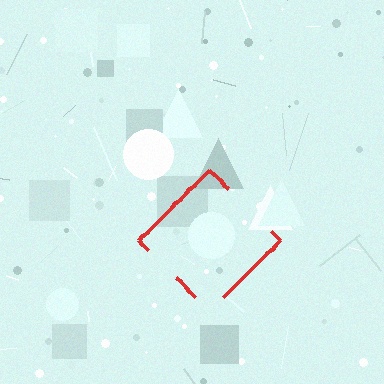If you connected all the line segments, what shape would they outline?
They would outline a diamond.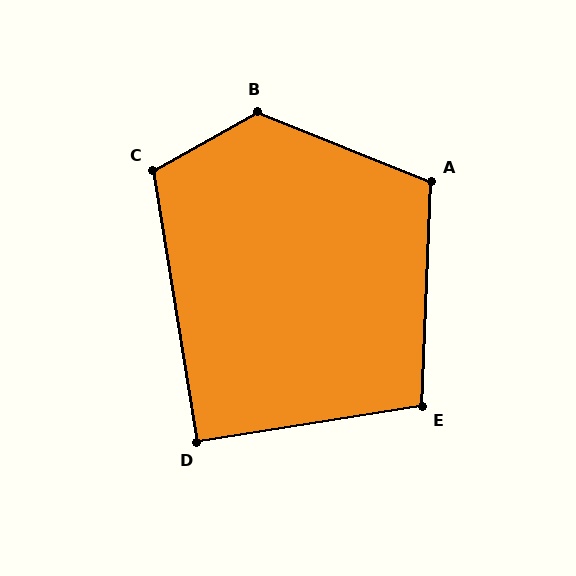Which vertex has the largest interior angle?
B, at approximately 129 degrees.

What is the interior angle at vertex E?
Approximately 101 degrees (obtuse).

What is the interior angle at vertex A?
Approximately 109 degrees (obtuse).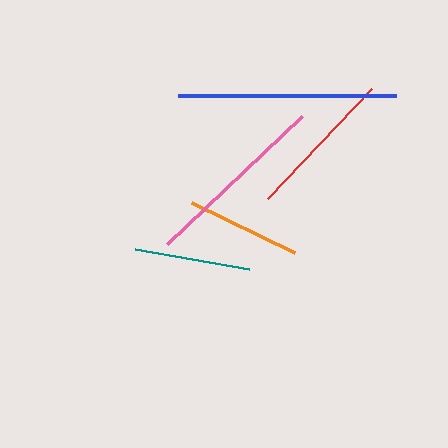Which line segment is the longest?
The blue line is the longest at approximately 218 pixels.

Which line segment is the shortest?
The orange line is the shortest at approximately 114 pixels.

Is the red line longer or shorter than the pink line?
The pink line is longer than the red line.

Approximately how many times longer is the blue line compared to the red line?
The blue line is approximately 1.4 times the length of the red line.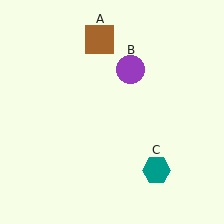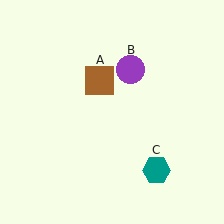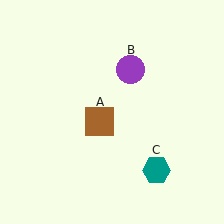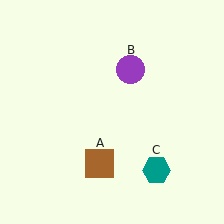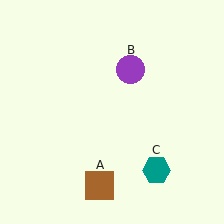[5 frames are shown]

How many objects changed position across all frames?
1 object changed position: brown square (object A).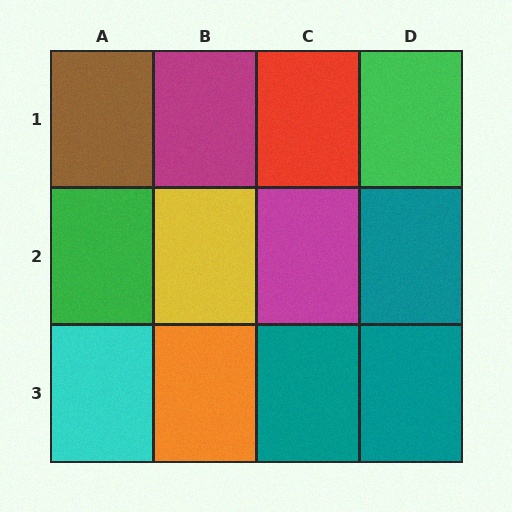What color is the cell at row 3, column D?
Teal.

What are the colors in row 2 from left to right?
Green, yellow, magenta, teal.